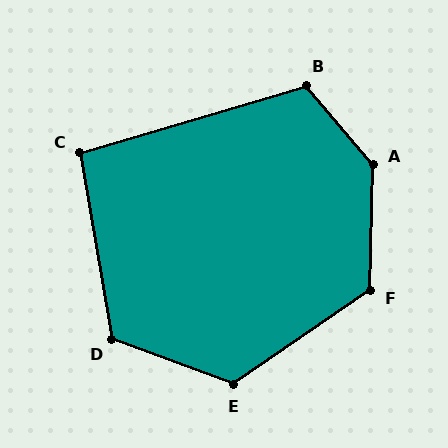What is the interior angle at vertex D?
Approximately 120 degrees (obtuse).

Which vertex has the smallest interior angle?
C, at approximately 97 degrees.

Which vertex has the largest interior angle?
A, at approximately 138 degrees.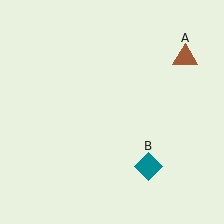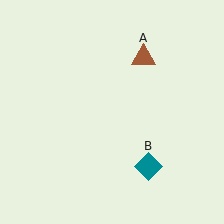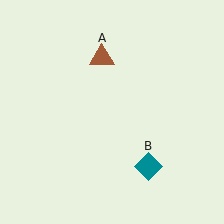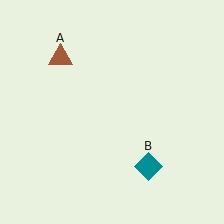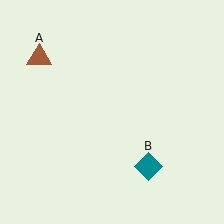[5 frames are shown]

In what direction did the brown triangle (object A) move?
The brown triangle (object A) moved left.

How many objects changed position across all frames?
1 object changed position: brown triangle (object A).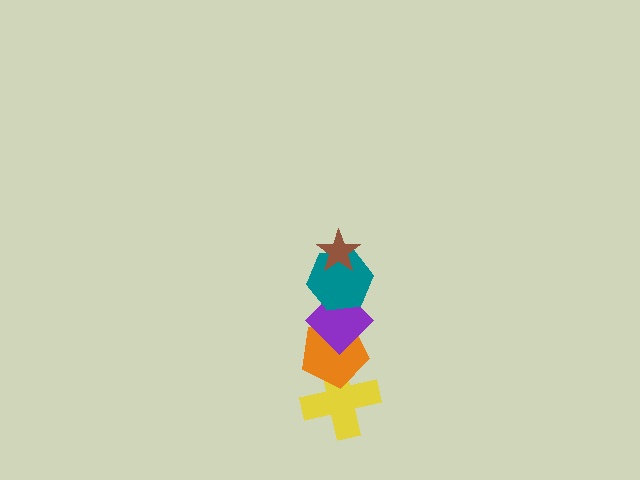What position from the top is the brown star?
The brown star is 1st from the top.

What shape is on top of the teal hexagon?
The brown star is on top of the teal hexagon.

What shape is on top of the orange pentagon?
The purple diamond is on top of the orange pentagon.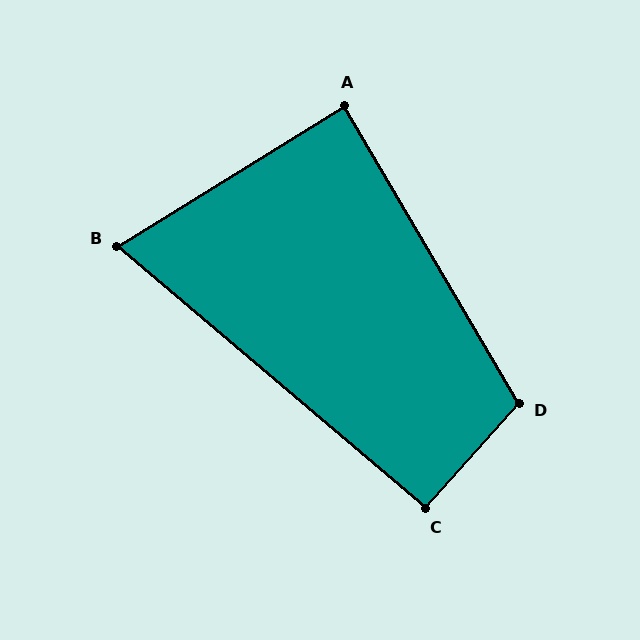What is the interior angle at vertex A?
Approximately 89 degrees (approximately right).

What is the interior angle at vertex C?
Approximately 91 degrees (approximately right).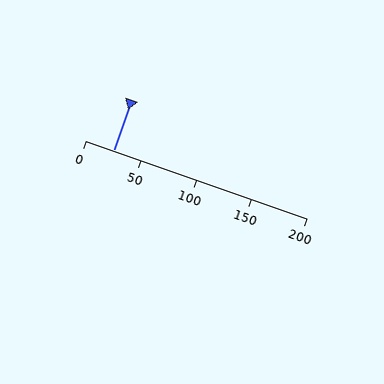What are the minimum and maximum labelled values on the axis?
The axis runs from 0 to 200.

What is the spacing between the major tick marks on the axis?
The major ticks are spaced 50 apart.